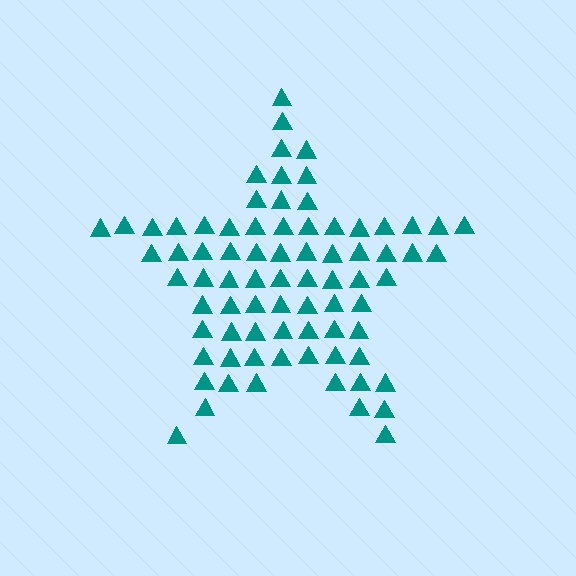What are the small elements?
The small elements are triangles.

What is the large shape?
The large shape is a star.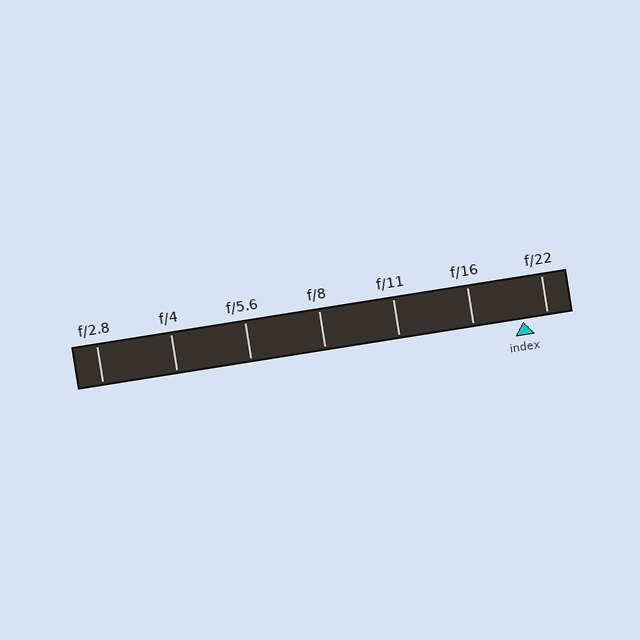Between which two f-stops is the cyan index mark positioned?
The index mark is between f/16 and f/22.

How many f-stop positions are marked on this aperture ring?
There are 7 f-stop positions marked.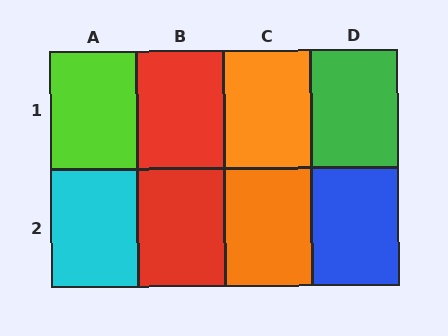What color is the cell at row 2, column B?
Red.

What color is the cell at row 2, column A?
Cyan.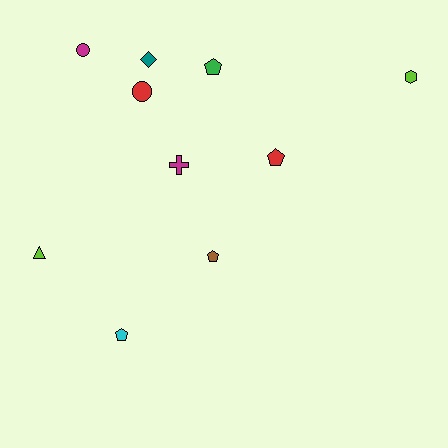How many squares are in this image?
There are no squares.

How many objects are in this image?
There are 10 objects.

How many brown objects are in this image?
There is 1 brown object.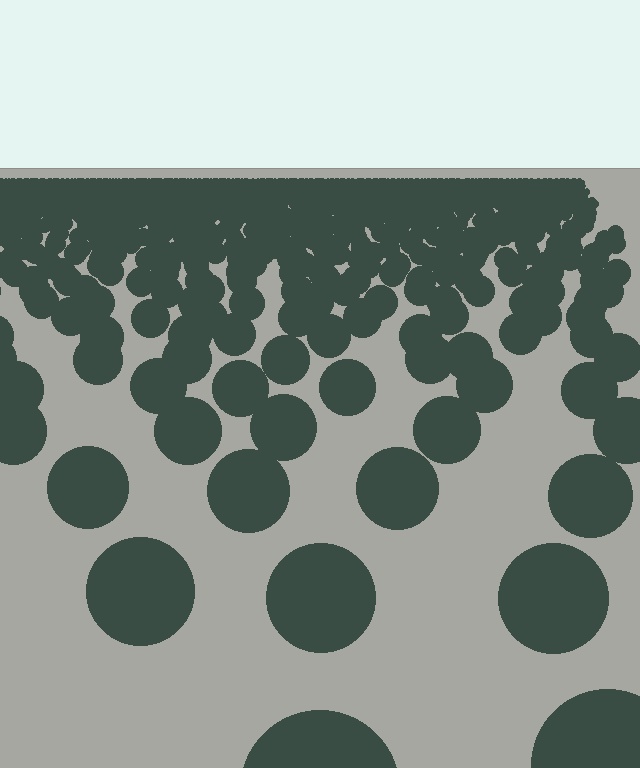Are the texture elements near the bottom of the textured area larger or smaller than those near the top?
Larger. Near the bottom, elements are closer to the viewer and appear at a bigger on-screen size.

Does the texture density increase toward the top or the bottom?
Density increases toward the top.